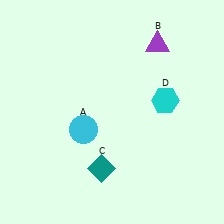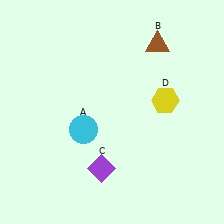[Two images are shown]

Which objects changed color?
B changed from purple to brown. C changed from teal to purple. D changed from cyan to yellow.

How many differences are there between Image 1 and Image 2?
There are 3 differences between the two images.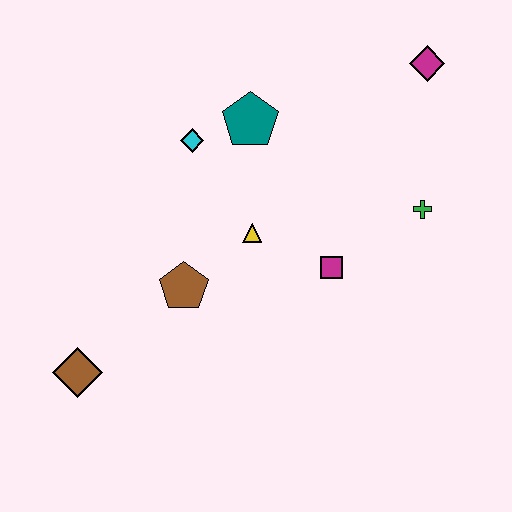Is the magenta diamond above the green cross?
Yes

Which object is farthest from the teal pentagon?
The brown diamond is farthest from the teal pentagon.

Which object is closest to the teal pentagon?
The cyan diamond is closest to the teal pentagon.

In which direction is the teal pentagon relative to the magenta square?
The teal pentagon is above the magenta square.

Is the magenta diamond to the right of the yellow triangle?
Yes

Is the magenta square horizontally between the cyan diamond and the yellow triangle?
No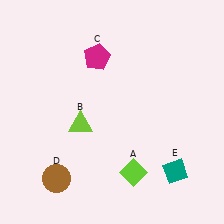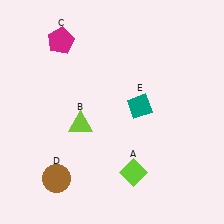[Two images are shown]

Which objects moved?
The objects that moved are: the magenta pentagon (C), the teal diamond (E).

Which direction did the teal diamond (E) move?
The teal diamond (E) moved up.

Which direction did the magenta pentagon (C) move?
The magenta pentagon (C) moved left.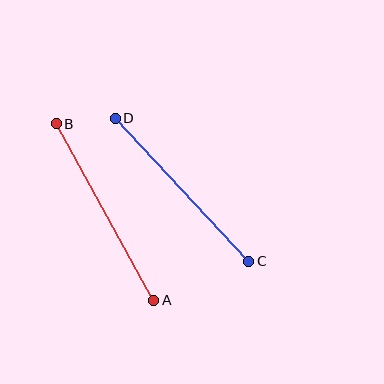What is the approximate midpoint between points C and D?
The midpoint is at approximately (182, 190) pixels.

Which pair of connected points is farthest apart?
Points A and B are farthest apart.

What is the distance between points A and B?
The distance is approximately 202 pixels.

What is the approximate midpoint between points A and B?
The midpoint is at approximately (105, 212) pixels.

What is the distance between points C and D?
The distance is approximately 195 pixels.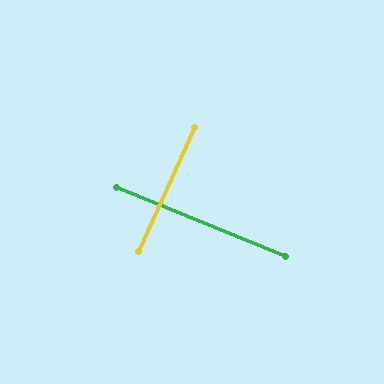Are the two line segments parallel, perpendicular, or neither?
Perpendicular — they meet at approximately 88°.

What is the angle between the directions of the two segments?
Approximately 88 degrees.